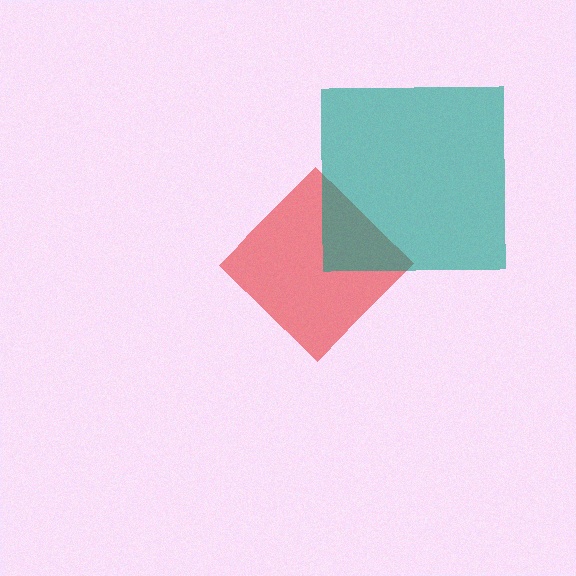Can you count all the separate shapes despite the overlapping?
Yes, there are 2 separate shapes.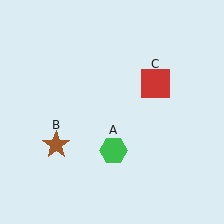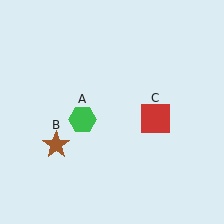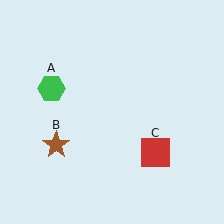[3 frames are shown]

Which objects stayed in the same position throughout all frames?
Brown star (object B) remained stationary.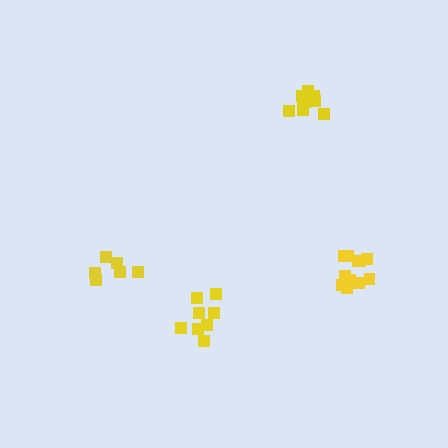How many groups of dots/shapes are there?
There are 4 groups.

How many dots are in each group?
Group 1: 8 dots, Group 2: 6 dots, Group 3: 11 dots, Group 4: 9 dots (34 total).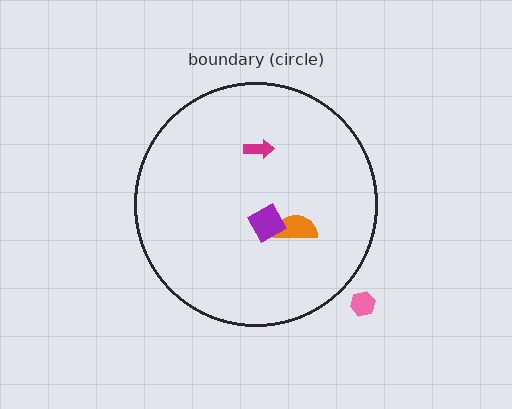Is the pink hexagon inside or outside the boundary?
Outside.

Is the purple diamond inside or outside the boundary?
Inside.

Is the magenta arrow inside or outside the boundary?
Inside.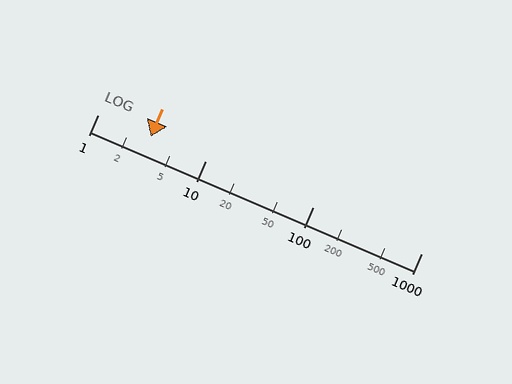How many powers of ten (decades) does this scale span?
The scale spans 3 decades, from 1 to 1000.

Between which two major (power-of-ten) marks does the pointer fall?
The pointer is between 1 and 10.